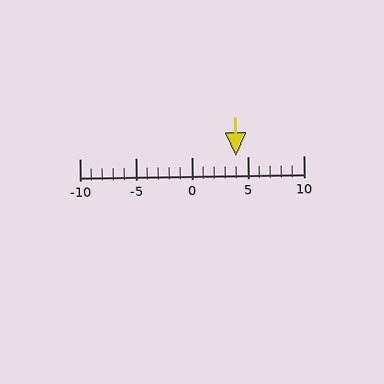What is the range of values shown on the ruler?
The ruler shows values from -10 to 10.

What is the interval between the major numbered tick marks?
The major tick marks are spaced 5 units apart.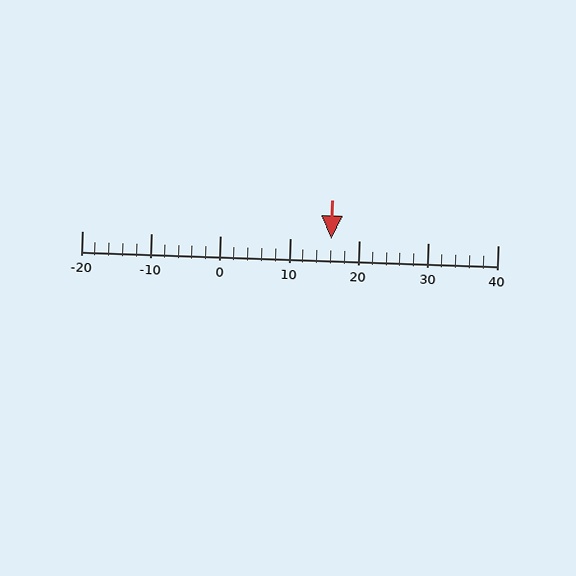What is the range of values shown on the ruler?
The ruler shows values from -20 to 40.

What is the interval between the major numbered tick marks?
The major tick marks are spaced 10 units apart.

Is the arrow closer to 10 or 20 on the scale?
The arrow is closer to 20.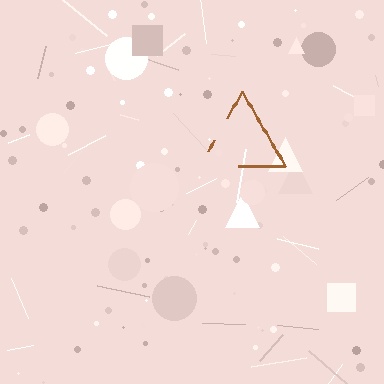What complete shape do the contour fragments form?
The contour fragments form a triangle.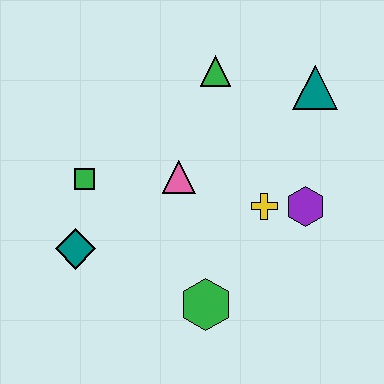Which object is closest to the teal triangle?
The green triangle is closest to the teal triangle.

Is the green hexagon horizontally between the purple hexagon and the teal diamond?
Yes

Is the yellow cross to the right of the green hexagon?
Yes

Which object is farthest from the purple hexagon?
The teal diamond is farthest from the purple hexagon.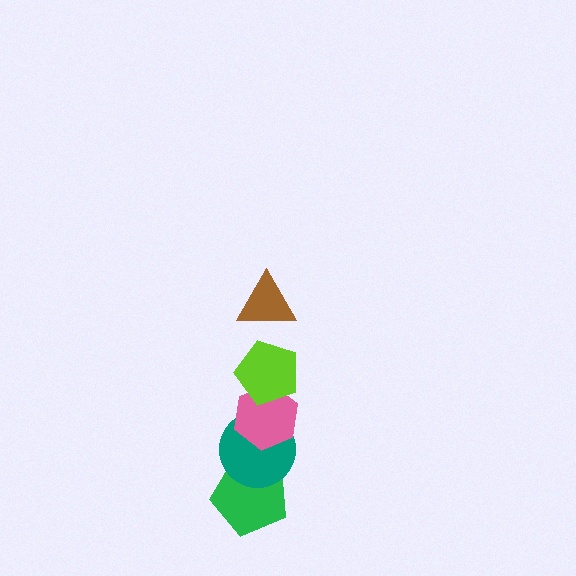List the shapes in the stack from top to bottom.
From top to bottom: the brown triangle, the lime pentagon, the pink hexagon, the teal circle, the green pentagon.